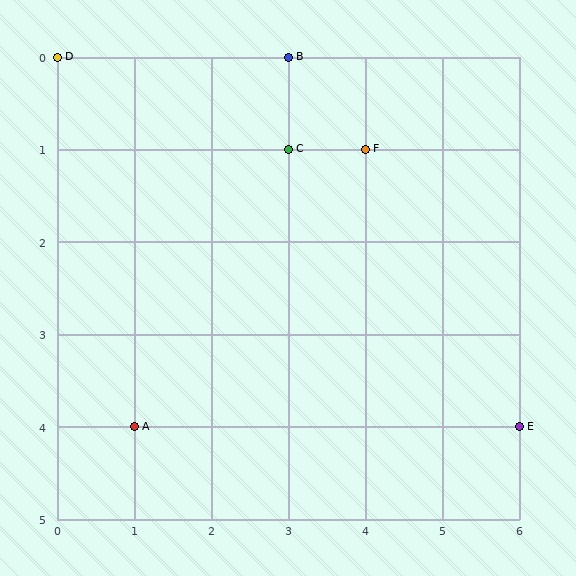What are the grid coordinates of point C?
Point C is at grid coordinates (3, 1).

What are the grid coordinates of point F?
Point F is at grid coordinates (4, 1).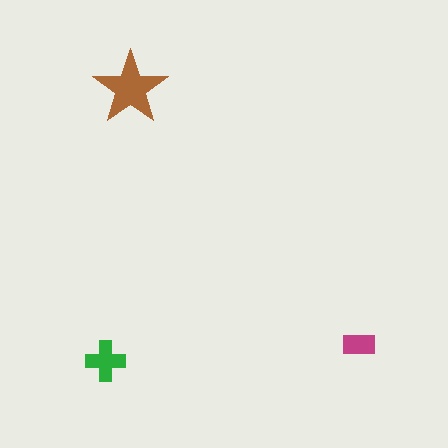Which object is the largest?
The brown star.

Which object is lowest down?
The green cross is bottommost.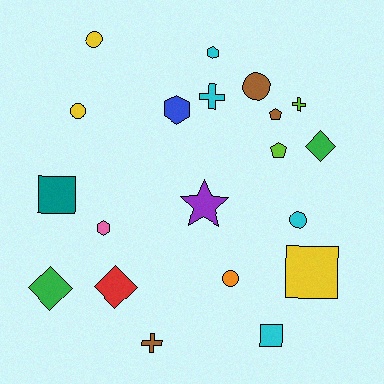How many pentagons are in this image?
There are 2 pentagons.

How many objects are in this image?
There are 20 objects.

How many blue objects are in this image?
There is 1 blue object.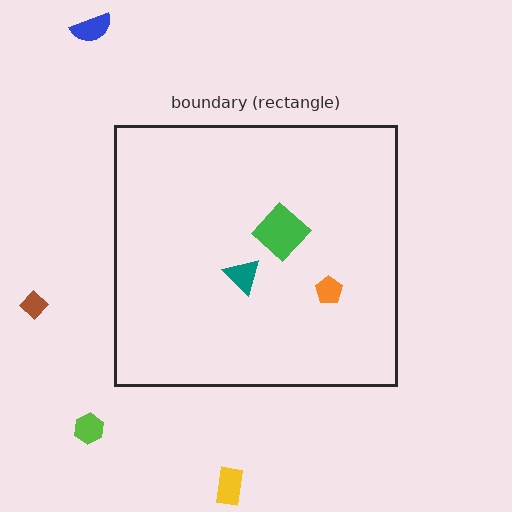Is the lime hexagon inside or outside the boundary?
Outside.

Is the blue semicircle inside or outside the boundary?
Outside.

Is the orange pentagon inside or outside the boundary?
Inside.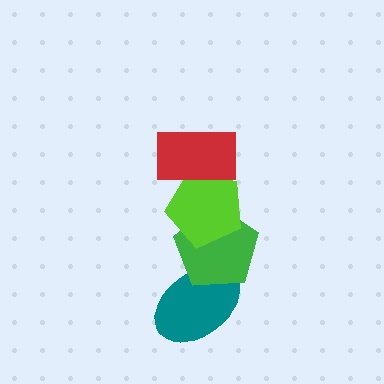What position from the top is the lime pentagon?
The lime pentagon is 2nd from the top.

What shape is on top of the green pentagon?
The lime pentagon is on top of the green pentagon.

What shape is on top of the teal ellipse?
The green pentagon is on top of the teal ellipse.